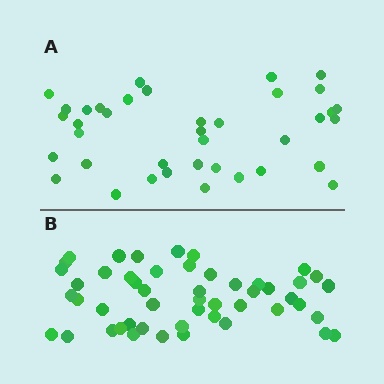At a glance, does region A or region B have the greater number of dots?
Region B (the bottom region) has more dots.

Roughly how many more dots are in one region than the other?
Region B has roughly 12 or so more dots than region A.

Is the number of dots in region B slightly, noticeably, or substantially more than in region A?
Region B has noticeably more, but not dramatically so. The ratio is roughly 1.3 to 1.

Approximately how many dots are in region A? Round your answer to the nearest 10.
About 40 dots. (The exact count is 38, which rounds to 40.)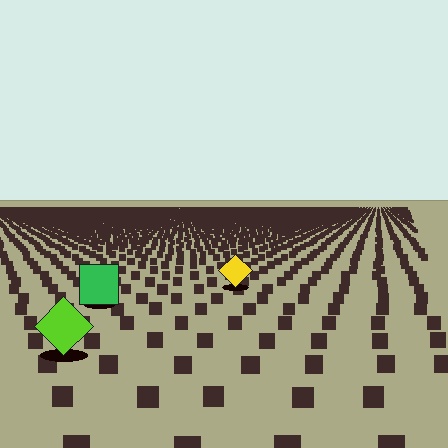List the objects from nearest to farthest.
From nearest to farthest: the lime diamond, the green square, the yellow diamond.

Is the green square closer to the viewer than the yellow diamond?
Yes. The green square is closer — you can tell from the texture gradient: the ground texture is coarser near it.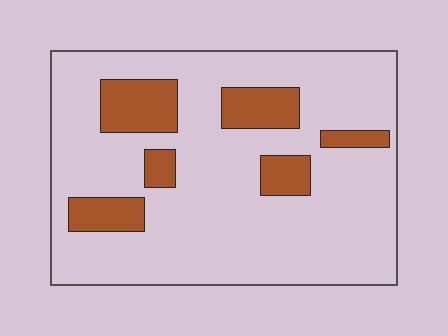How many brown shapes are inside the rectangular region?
6.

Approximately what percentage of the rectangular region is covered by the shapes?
Approximately 20%.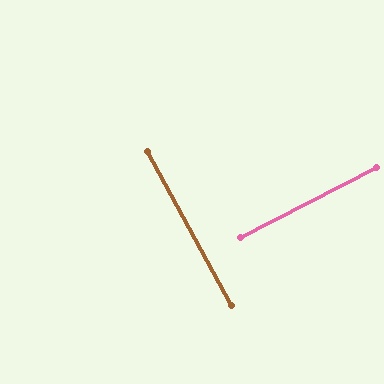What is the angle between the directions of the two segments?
Approximately 89 degrees.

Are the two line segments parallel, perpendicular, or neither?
Perpendicular — they meet at approximately 89°.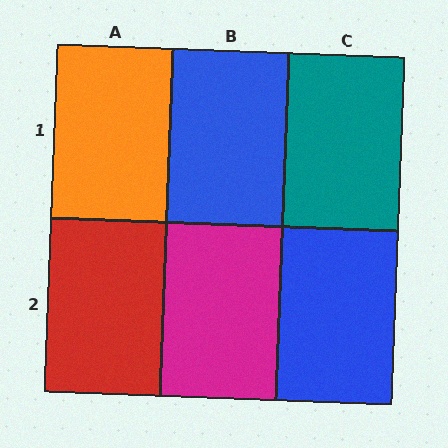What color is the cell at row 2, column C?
Blue.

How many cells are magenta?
1 cell is magenta.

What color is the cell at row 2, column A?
Red.